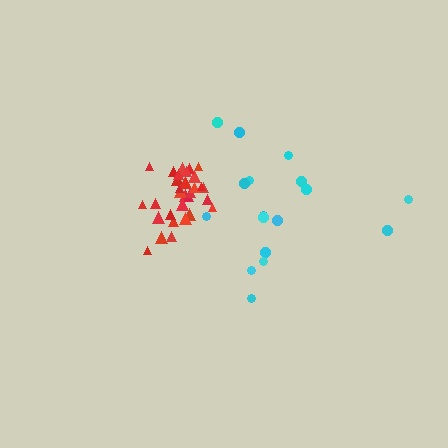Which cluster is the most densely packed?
Red.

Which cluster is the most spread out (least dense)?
Cyan.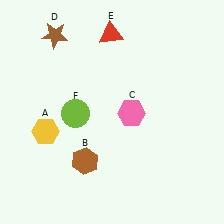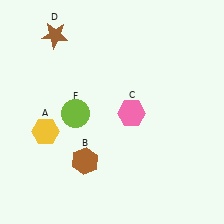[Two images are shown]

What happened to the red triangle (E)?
The red triangle (E) was removed in Image 2. It was in the top-left area of Image 1.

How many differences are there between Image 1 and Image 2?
There is 1 difference between the two images.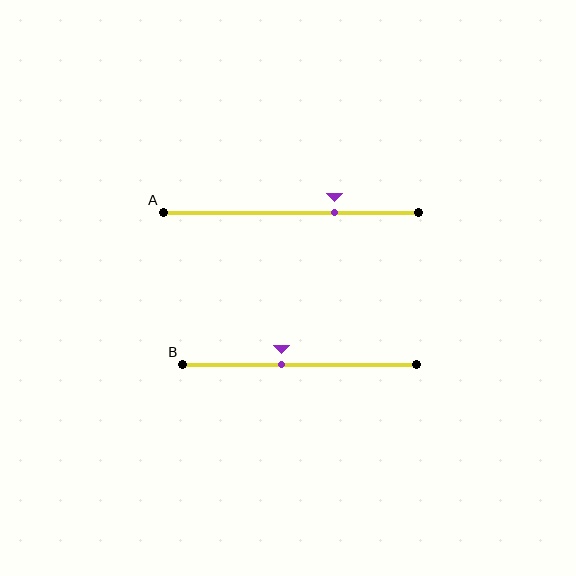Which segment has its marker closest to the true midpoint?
Segment B has its marker closest to the true midpoint.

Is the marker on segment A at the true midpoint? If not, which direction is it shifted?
No, the marker on segment A is shifted to the right by about 17% of the segment length.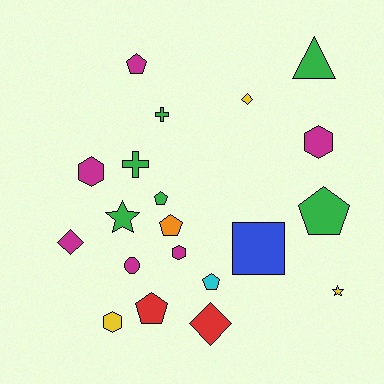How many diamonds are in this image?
There are 3 diamonds.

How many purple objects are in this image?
There are no purple objects.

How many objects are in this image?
There are 20 objects.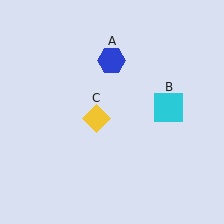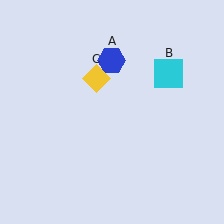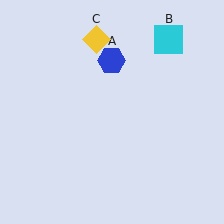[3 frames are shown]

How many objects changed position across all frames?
2 objects changed position: cyan square (object B), yellow diamond (object C).